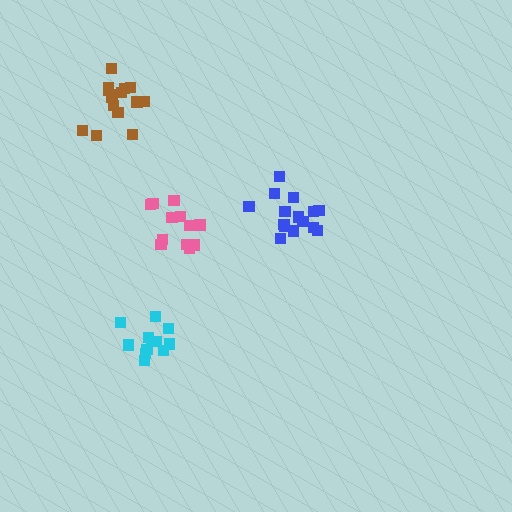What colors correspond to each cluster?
The clusters are colored: cyan, pink, brown, blue.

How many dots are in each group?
Group 1: 12 dots, Group 2: 12 dots, Group 3: 15 dots, Group 4: 15 dots (54 total).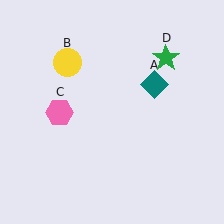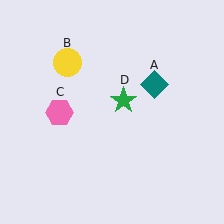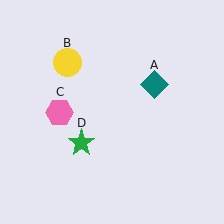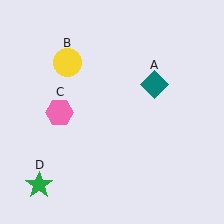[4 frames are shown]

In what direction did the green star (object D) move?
The green star (object D) moved down and to the left.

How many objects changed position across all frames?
1 object changed position: green star (object D).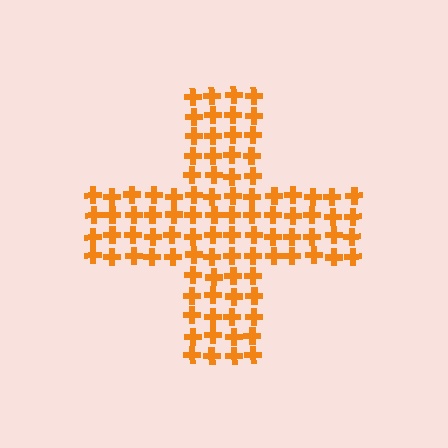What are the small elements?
The small elements are crosses.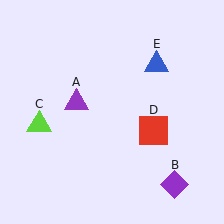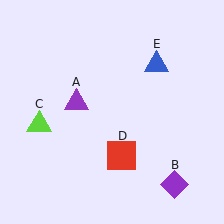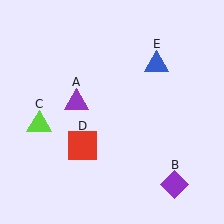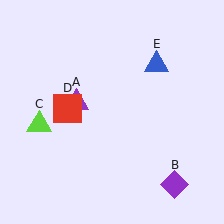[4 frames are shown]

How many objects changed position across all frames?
1 object changed position: red square (object D).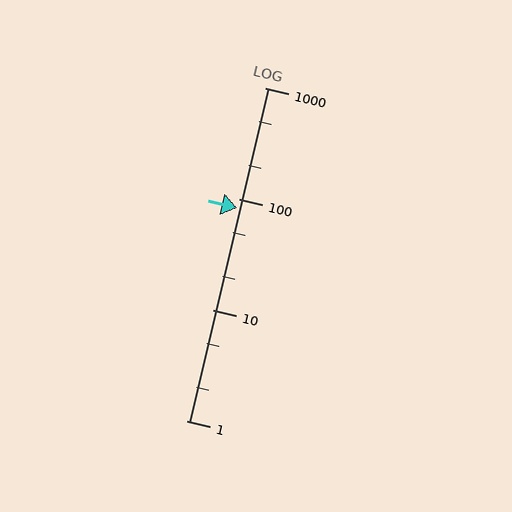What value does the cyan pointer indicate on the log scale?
The pointer indicates approximately 82.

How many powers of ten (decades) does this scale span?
The scale spans 3 decades, from 1 to 1000.